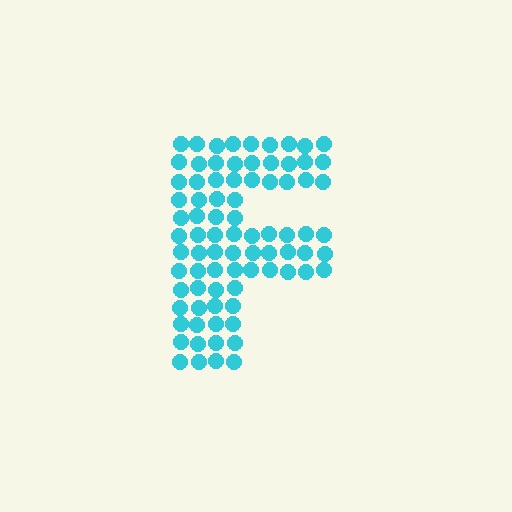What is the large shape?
The large shape is the letter F.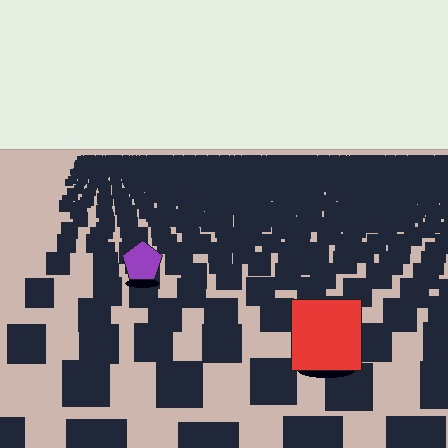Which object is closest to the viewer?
The red square is closest. The texture marks near it are larger and more spread out.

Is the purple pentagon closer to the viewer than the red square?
No. The red square is closer — you can tell from the texture gradient: the ground texture is coarser near it.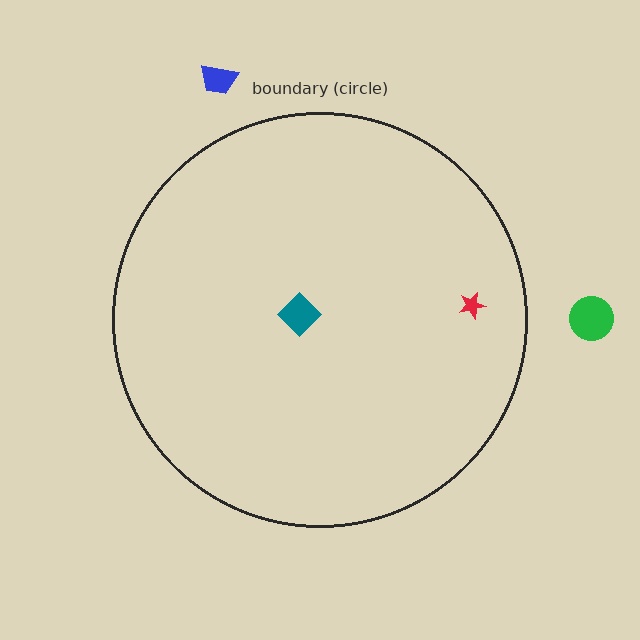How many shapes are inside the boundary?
2 inside, 2 outside.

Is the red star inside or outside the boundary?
Inside.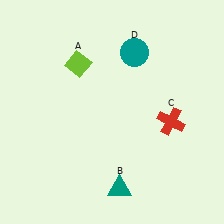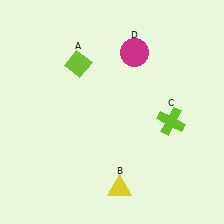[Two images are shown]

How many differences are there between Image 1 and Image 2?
There are 3 differences between the two images.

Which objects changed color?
B changed from teal to yellow. C changed from red to lime. D changed from teal to magenta.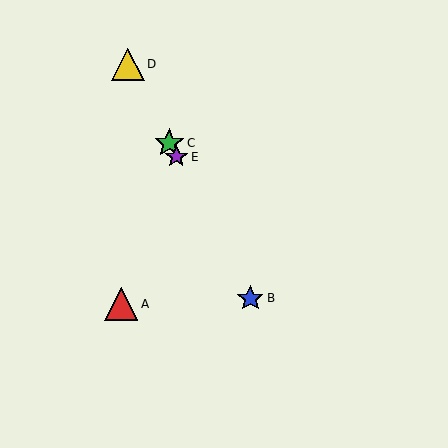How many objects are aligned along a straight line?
4 objects (B, C, D, E) are aligned along a straight line.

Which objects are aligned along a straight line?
Objects B, C, D, E are aligned along a straight line.